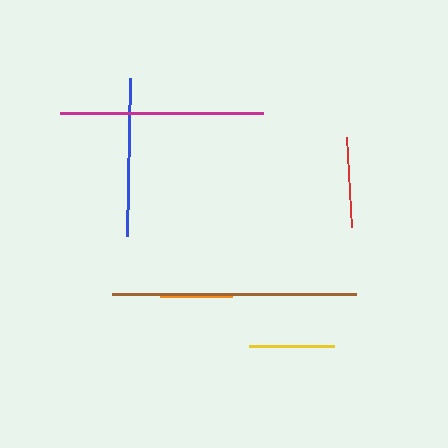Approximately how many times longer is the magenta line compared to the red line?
The magenta line is approximately 2.3 times the length of the red line.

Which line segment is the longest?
The brown line is the longest at approximately 245 pixels.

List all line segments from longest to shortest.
From longest to shortest: brown, magenta, blue, red, yellow, orange.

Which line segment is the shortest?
The orange line is the shortest at approximately 72 pixels.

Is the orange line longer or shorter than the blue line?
The blue line is longer than the orange line.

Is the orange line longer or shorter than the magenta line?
The magenta line is longer than the orange line.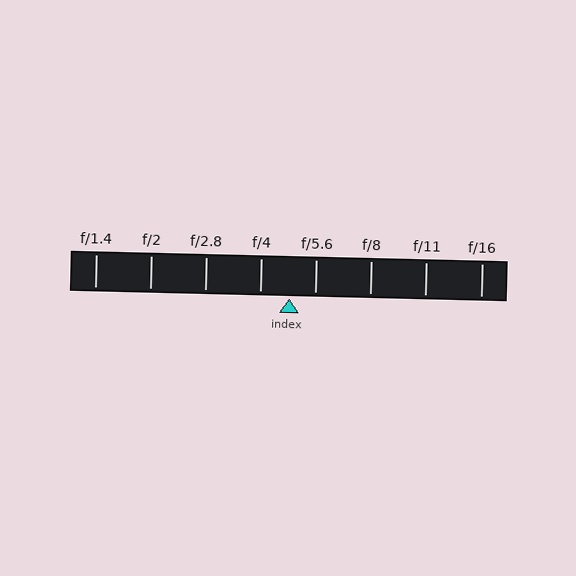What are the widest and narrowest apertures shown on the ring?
The widest aperture shown is f/1.4 and the narrowest is f/16.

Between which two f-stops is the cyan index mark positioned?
The index mark is between f/4 and f/5.6.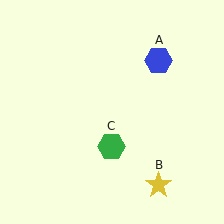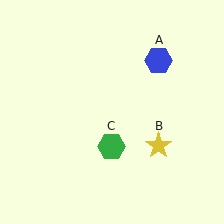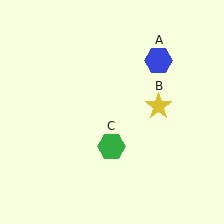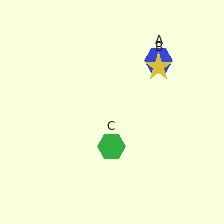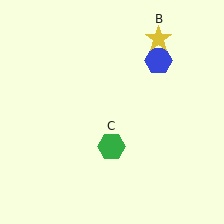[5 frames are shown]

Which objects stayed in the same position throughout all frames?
Blue hexagon (object A) and green hexagon (object C) remained stationary.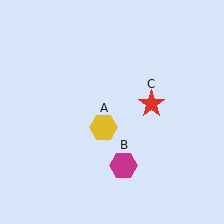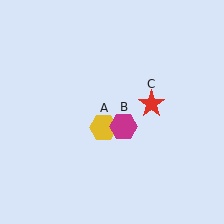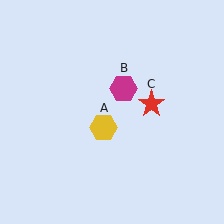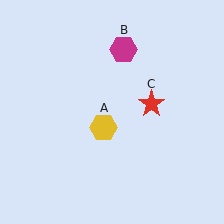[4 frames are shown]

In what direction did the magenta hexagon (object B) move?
The magenta hexagon (object B) moved up.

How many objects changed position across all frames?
1 object changed position: magenta hexagon (object B).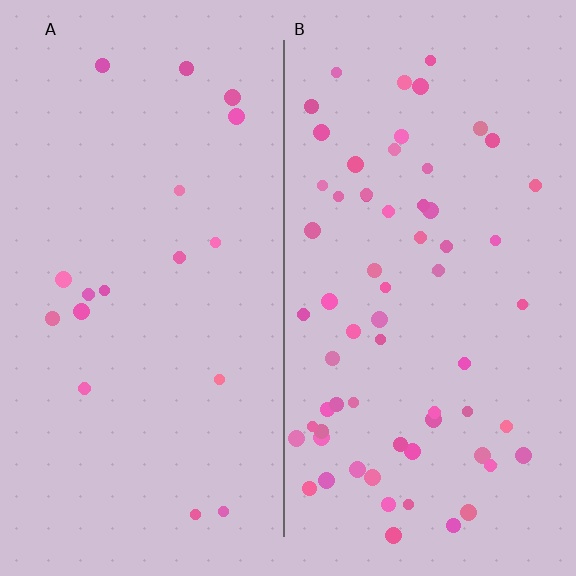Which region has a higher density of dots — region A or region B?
B (the right).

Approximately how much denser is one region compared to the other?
Approximately 3.6× — region B over region A.